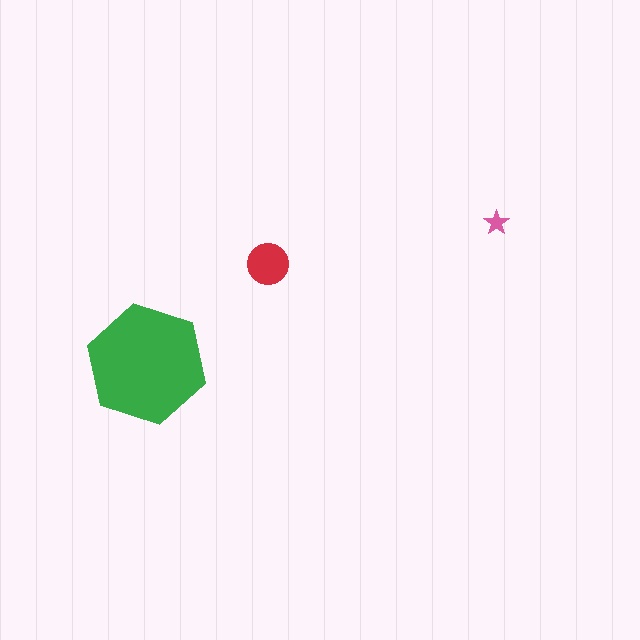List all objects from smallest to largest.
The pink star, the red circle, the green hexagon.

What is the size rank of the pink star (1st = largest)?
3rd.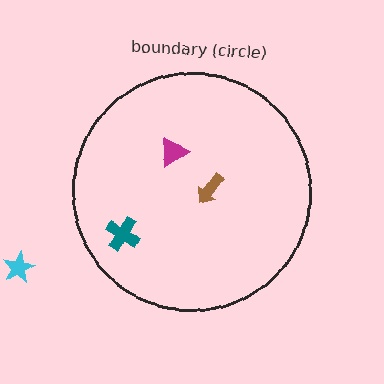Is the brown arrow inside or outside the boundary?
Inside.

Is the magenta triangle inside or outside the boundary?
Inside.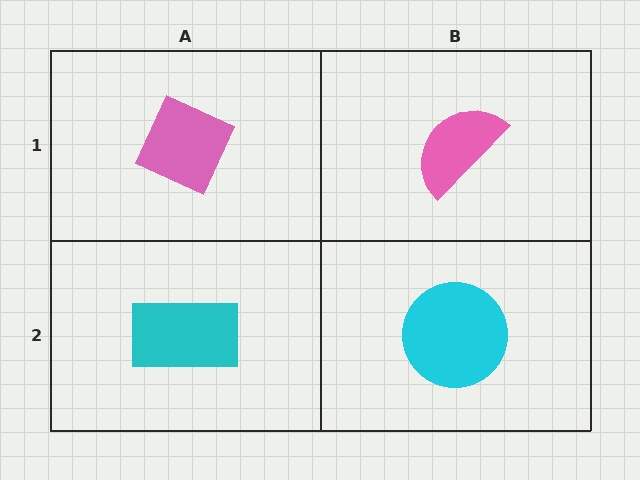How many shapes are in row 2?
2 shapes.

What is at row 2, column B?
A cyan circle.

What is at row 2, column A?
A cyan rectangle.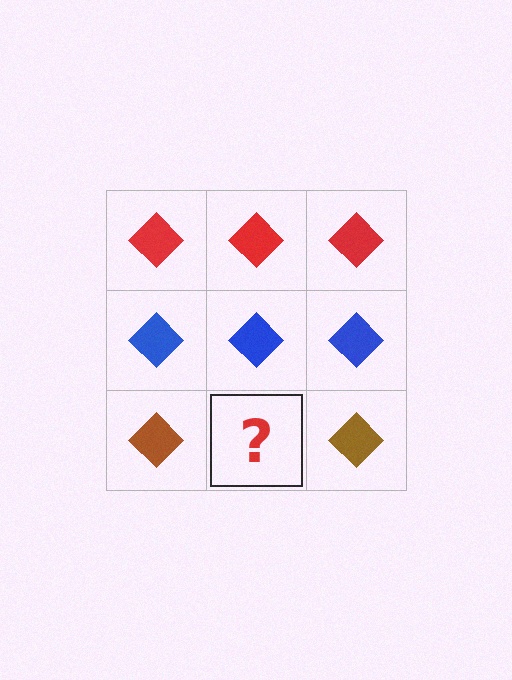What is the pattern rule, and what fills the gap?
The rule is that each row has a consistent color. The gap should be filled with a brown diamond.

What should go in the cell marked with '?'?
The missing cell should contain a brown diamond.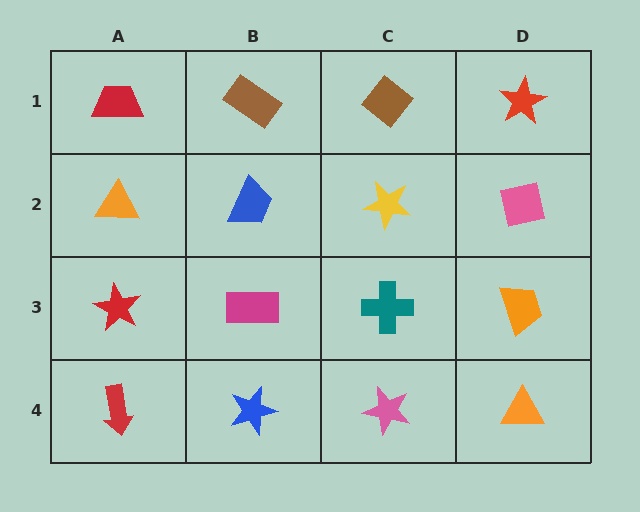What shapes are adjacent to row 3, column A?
An orange triangle (row 2, column A), a red arrow (row 4, column A), a magenta rectangle (row 3, column B).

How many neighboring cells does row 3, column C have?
4.